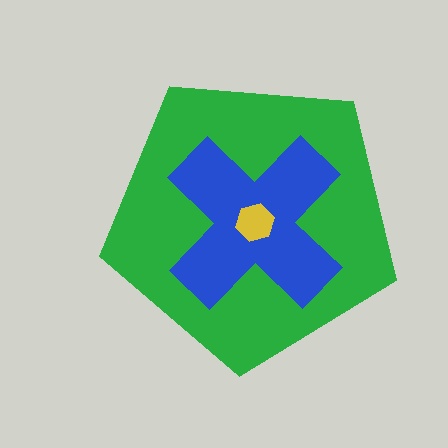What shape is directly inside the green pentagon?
The blue cross.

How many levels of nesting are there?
3.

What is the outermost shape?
The green pentagon.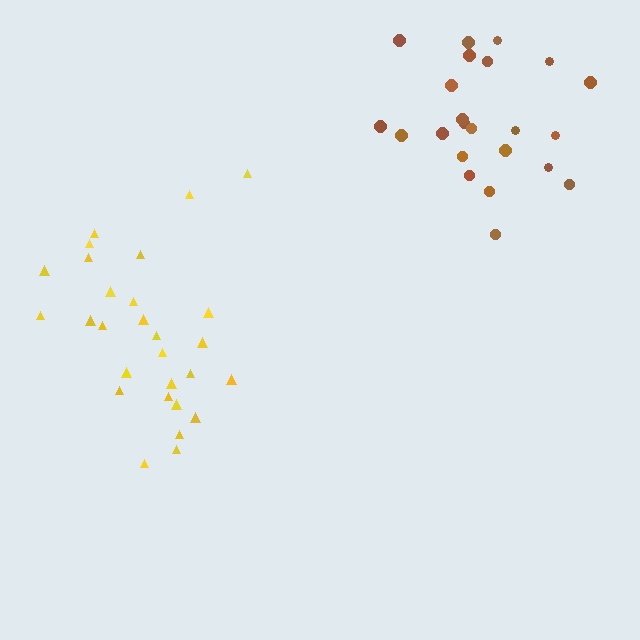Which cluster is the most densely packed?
Yellow.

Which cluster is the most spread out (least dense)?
Brown.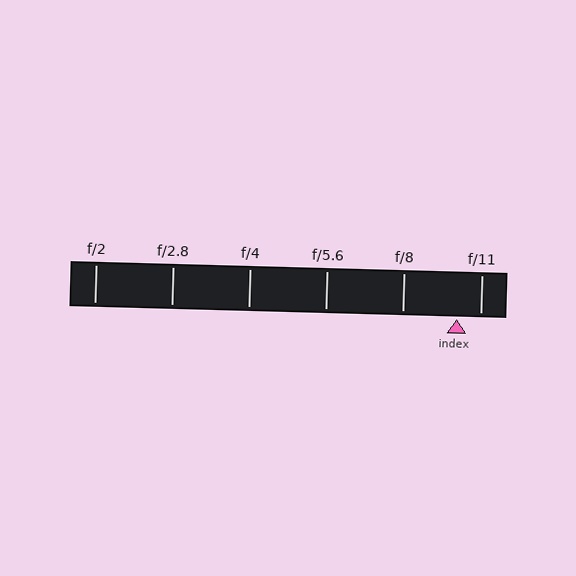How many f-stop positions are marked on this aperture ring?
There are 6 f-stop positions marked.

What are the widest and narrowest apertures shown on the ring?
The widest aperture shown is f/2 and the narrowest is f/11.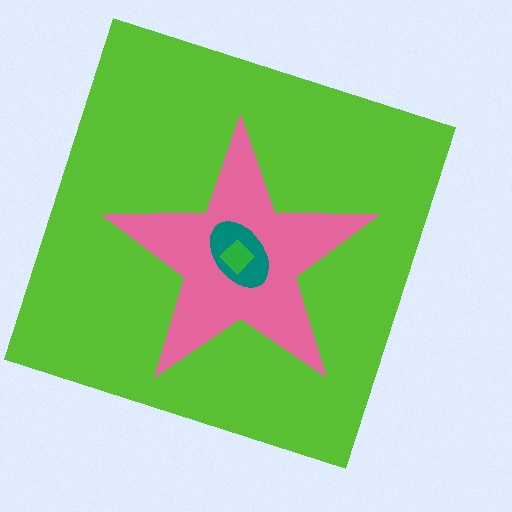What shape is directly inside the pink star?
The teal ellipse.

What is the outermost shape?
The lime square.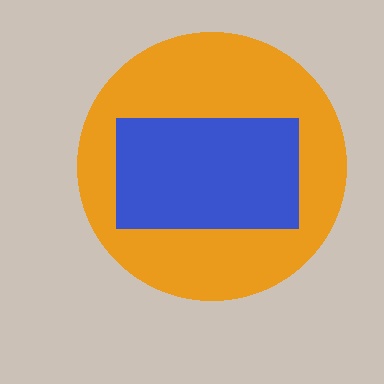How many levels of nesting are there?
2.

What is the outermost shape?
The orange circle.